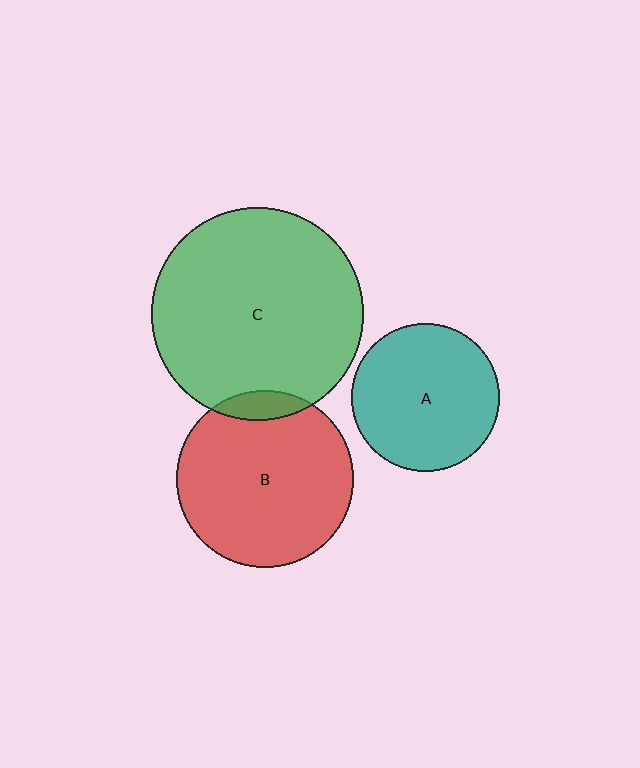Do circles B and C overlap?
Yes.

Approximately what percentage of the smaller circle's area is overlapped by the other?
Approximately 10%.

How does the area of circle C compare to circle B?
Approximately 1.4 times.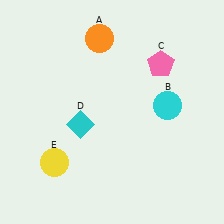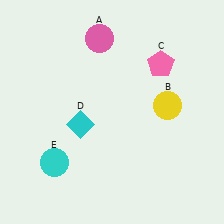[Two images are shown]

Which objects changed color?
A changed from orange to pink. B changed from cyan to yellow. E changed from yellow to cyan.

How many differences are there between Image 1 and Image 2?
There are 3 differences between the two images.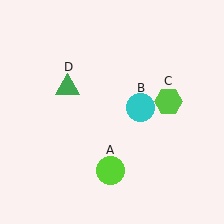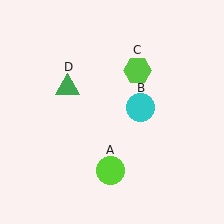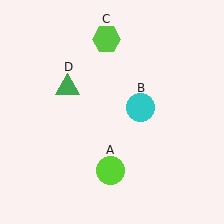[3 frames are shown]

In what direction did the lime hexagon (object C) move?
The lime hexagon (object C) moved up and to the left.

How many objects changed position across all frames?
1 object changed position: lime hexagon (object C).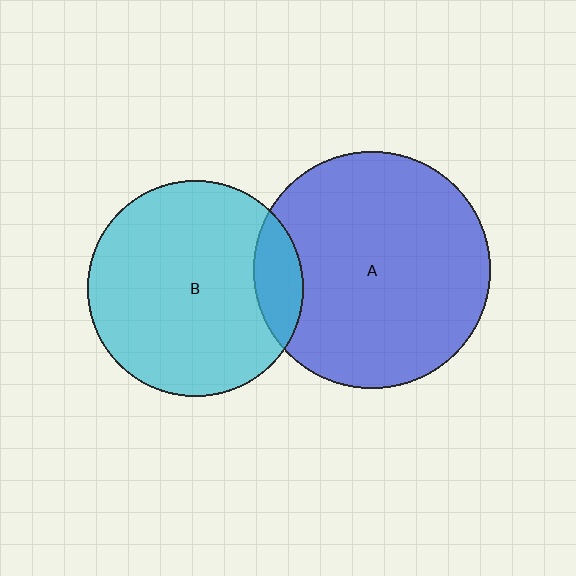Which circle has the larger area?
Circle A (blue).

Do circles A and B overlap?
Yes.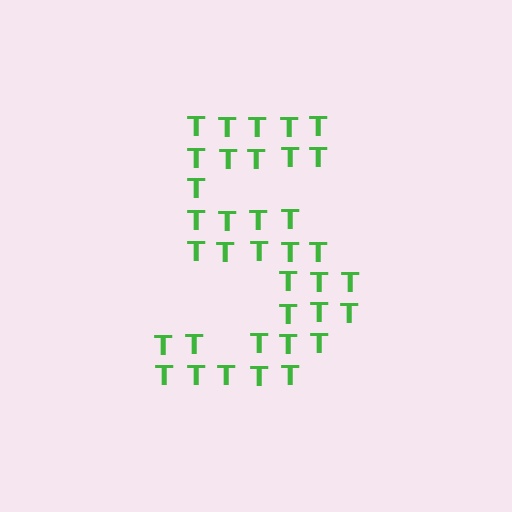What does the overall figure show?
The overall figure shows the digit 5.